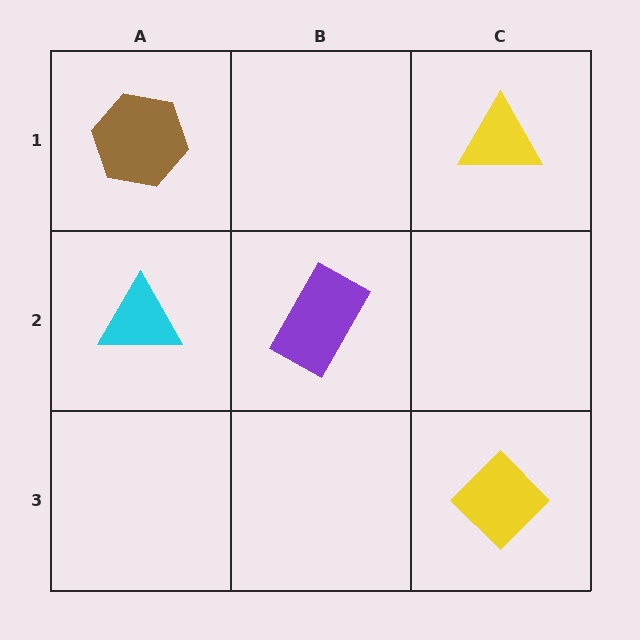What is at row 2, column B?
A purple rectangle.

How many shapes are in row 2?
2 shapes.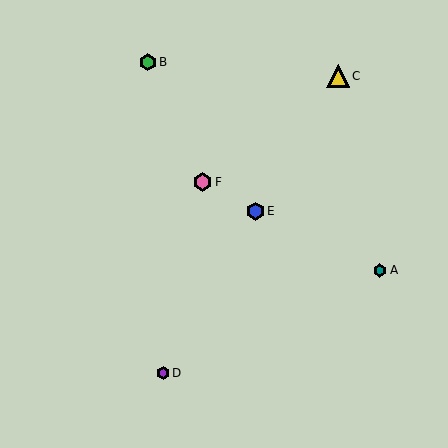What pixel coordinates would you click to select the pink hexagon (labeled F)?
Click at (203, 182) to select the pink hexagon F.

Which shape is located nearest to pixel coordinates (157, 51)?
The green hexagon (labeled B) at (148, 62) is nearest to that location.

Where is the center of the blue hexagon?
The center of the blue hexagon is at (255, 211).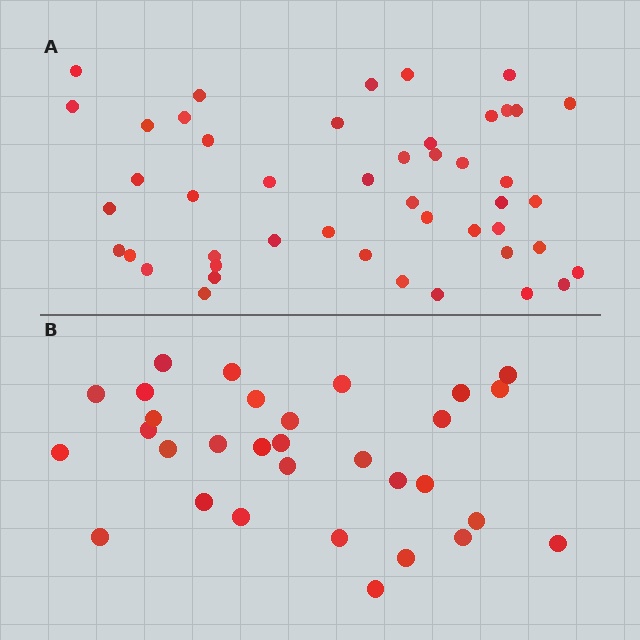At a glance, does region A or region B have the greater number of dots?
Region A (the top region) has more dots.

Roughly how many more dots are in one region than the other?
Region A has approximately 15 more dots than region B.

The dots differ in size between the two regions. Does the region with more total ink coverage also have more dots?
No. Region B has more total ink coverage because its dots are larger, but region A actually contains more individual dots. Total area can be misleading — the number of items is what matters here.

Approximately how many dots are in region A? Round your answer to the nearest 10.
About 50 dots. (The exact count is 47, which rounds to 50.)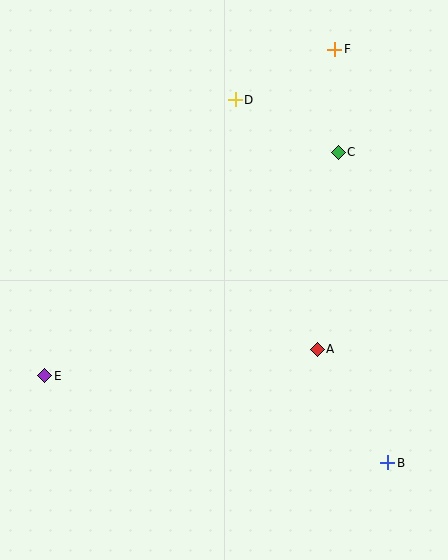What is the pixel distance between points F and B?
The distance between F and B is 417 pixels.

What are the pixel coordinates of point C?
Point C is at (338, 152).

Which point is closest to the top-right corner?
Point F is closest to the top-right corner.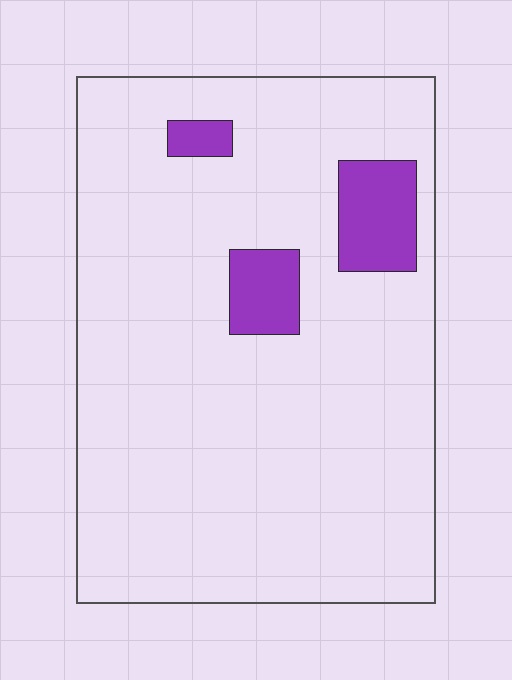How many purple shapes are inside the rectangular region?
3.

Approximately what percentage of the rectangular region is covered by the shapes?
Approximately 10%.